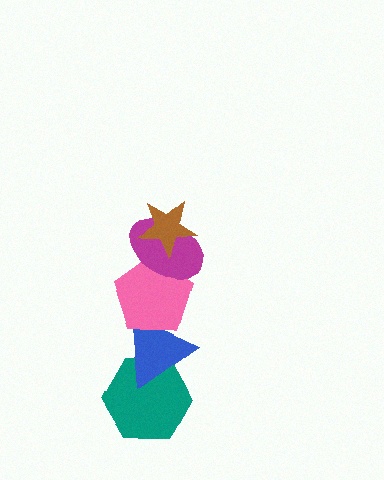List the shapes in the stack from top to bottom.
From top to bottom: the brown star, the magenta ellipse, the pink pentagon, the blue triangle, the teal hexagon.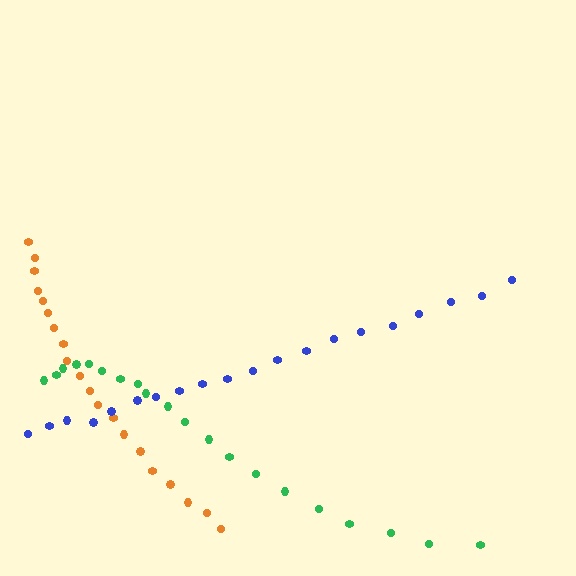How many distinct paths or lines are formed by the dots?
There are 3 distinct paths.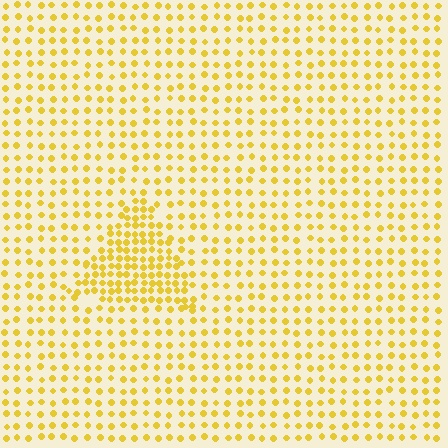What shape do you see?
I see a triangle.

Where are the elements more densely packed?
The elements are more densely packed inside the triangle boundary.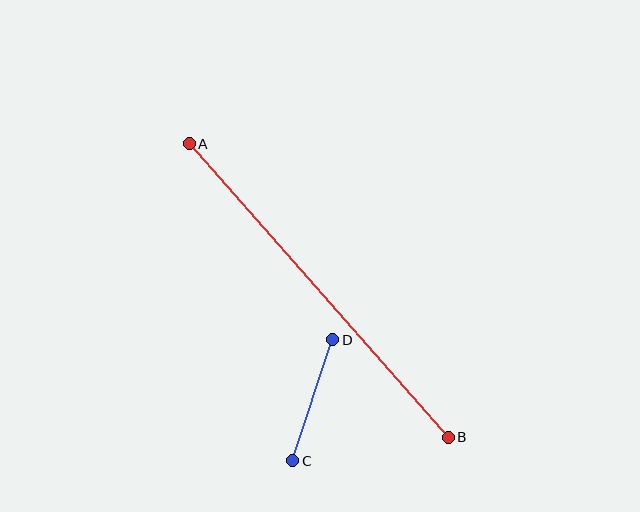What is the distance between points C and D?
The distance is approximately 127 pixels.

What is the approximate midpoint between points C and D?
The midpoint is at approximately (313, 400) pixels.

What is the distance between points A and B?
The distance is approximately 392 pixels.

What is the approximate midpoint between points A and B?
The midpoint is at approximately (319, 291) pixels.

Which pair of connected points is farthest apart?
Points A and B are farthest apart.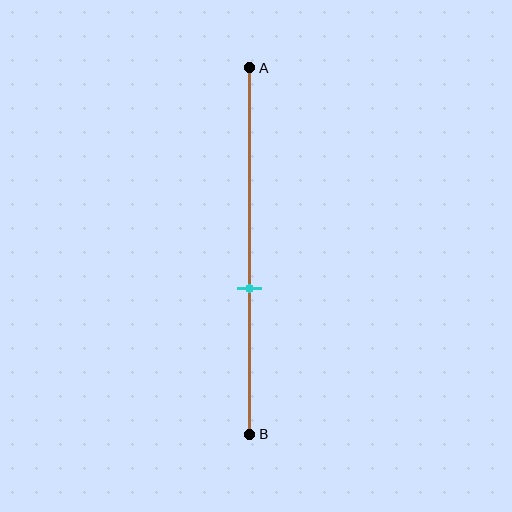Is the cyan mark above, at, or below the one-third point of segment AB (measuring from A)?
The cyan mark is below the one-third point of segment AB.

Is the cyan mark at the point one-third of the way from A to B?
No, the mark is at about 60% from A, not at the 33% one-third point.